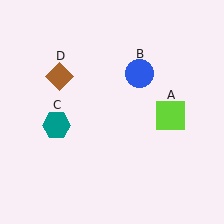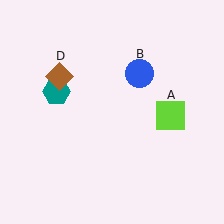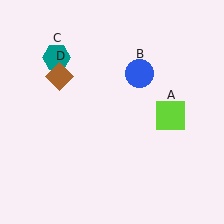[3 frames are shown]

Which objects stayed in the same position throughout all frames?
Lime square (object A) and blue circle (object B) and brown diamond (object D) remained stationary.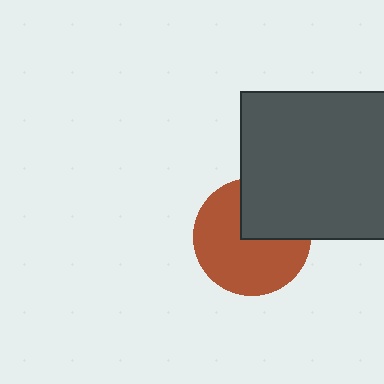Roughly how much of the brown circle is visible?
Most of it is visible (roughly 67%).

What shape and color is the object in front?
The object in front is a dark gray square.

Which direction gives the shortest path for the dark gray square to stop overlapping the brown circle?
Moving toward the upper-right gives the shortest separation.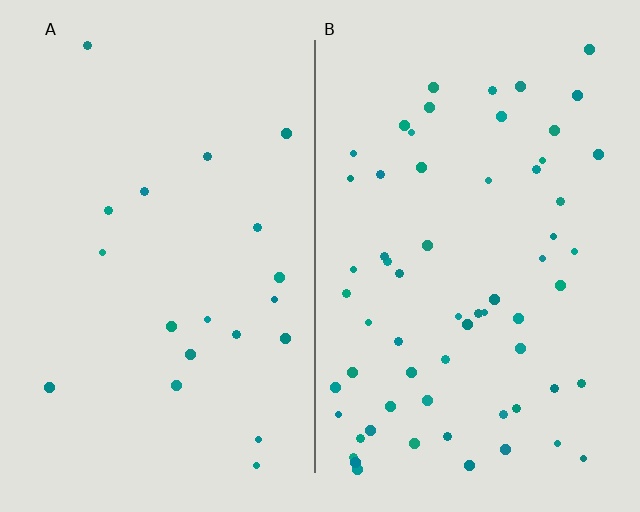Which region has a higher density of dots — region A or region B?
B (the right).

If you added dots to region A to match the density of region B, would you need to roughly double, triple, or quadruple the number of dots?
Approximately triple.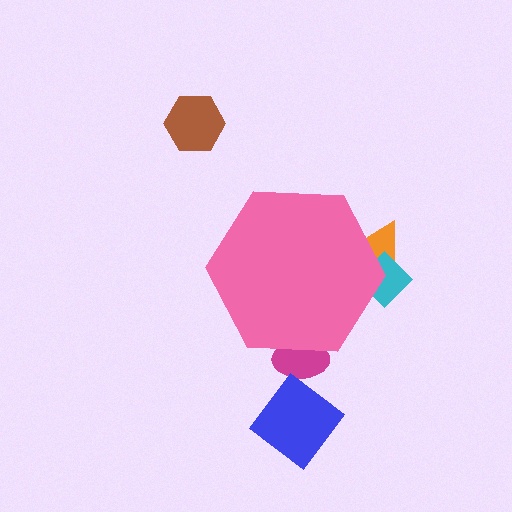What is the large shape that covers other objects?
A pink hexagon.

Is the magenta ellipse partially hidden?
Yes, the magenta ellipse is partially hidden behind the pink hexagon.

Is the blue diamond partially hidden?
No, the blue diamond is fully visible.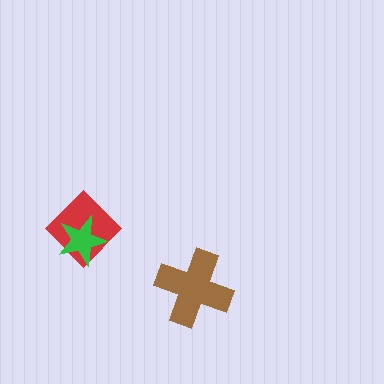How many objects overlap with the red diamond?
1 object overlaps with the red diamond.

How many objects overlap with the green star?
1 object overlaps with the green star.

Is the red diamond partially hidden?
Yes, it is partially covered by another shape.